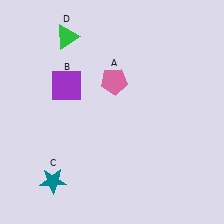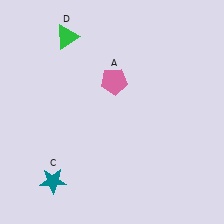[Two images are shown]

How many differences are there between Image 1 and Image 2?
There is 1 difference between the two images.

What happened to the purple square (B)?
The purple square (B) was removed in Image 2. It was in the top-left area of Image 1.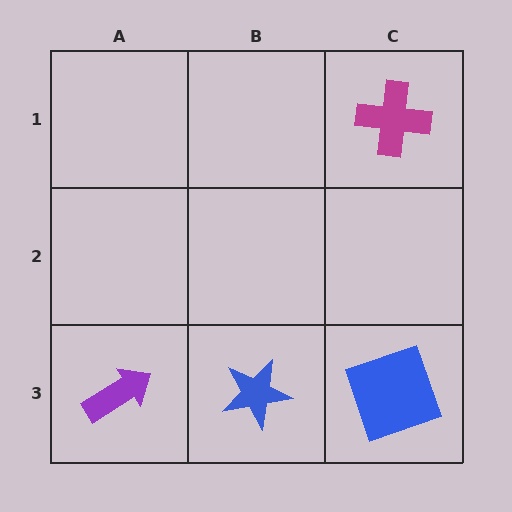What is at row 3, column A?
A purple arrow.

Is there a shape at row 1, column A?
No, that cell is empty.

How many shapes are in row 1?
1 shape.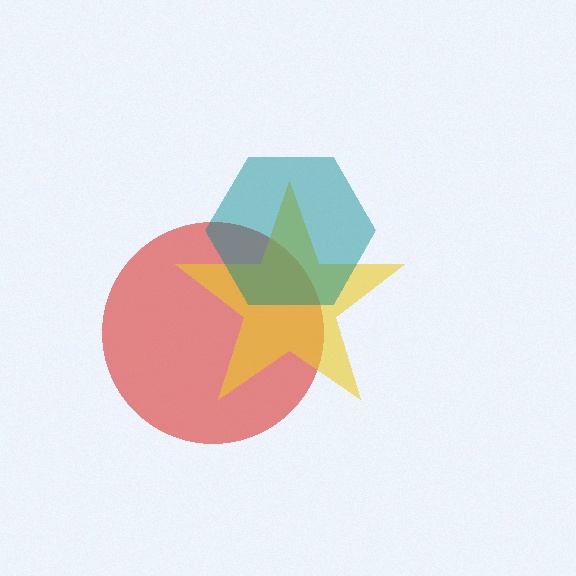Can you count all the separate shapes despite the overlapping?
Yes, there are 3 separate shapes.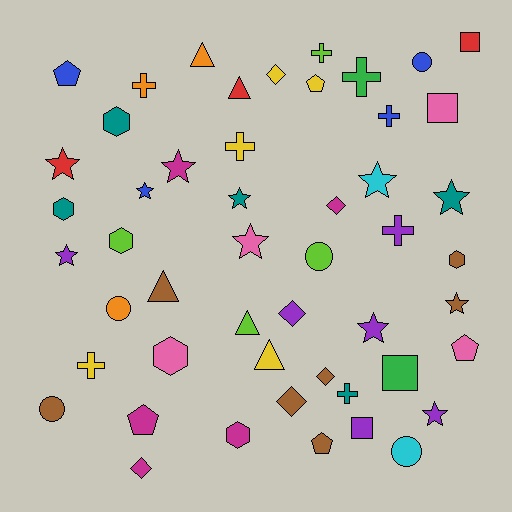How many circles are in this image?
There are 5 circles.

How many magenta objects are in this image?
There are 5 magenta objects.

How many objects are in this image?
There are 50 objects.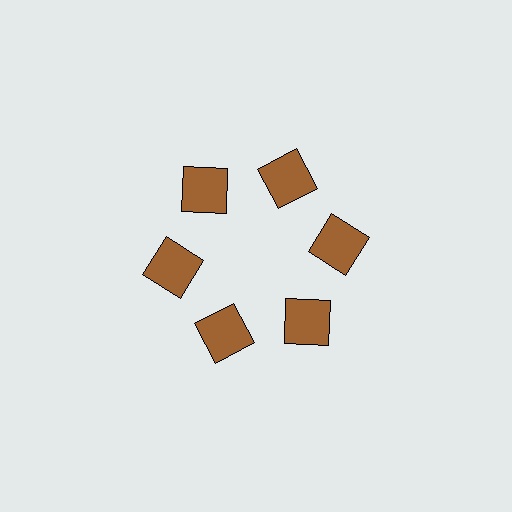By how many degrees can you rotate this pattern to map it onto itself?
The pattern maps onto itself every 60 degrees of rotation.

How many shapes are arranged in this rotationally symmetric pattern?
There are 6 shapes, arranged in 6 groups of 1.